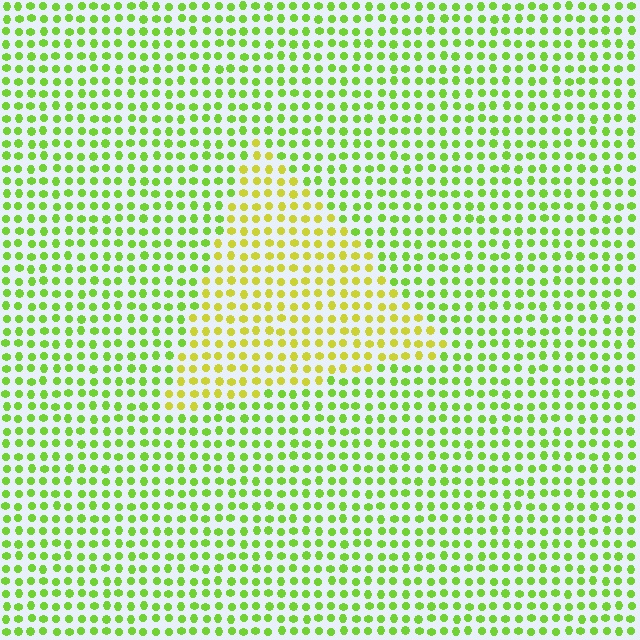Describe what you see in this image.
The image is filled with small lime elements in a uniform arrangement. A triangle-shaped region is visible where the elements are tinted to a slightly different hue, forming a subtle color boundary.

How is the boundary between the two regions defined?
The boundary is defined purely by a slight shift in hue (about 34 degrees). Spacing, size, and orientation are identical on both sides.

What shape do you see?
I see a triangle.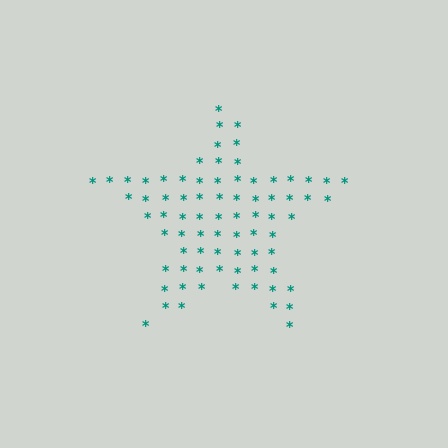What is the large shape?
The large shape is a star.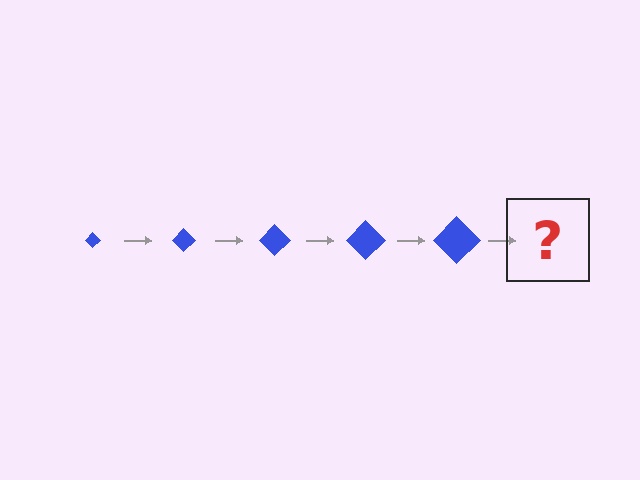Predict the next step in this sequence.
The next step is a blue diamond, larger than the previous one.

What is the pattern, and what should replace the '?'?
The pattern is that the diamond gets progressively larger each step. The '?' should be a blue diamond, larger than the previous one.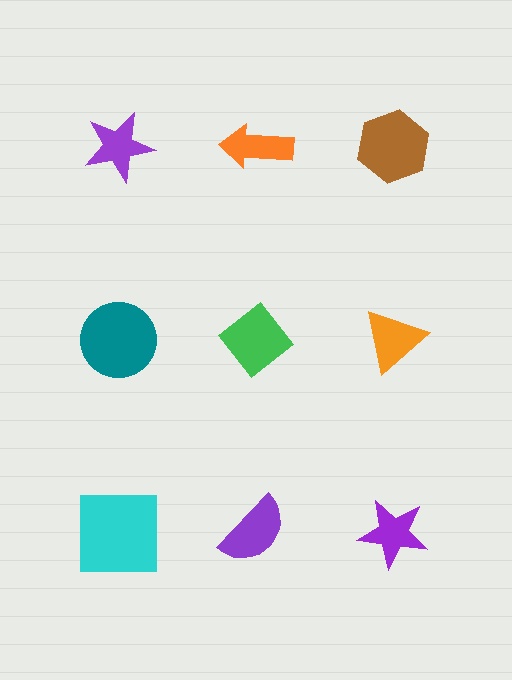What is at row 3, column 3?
A purple star.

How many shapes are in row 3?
3 shapes.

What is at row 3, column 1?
A cyan square.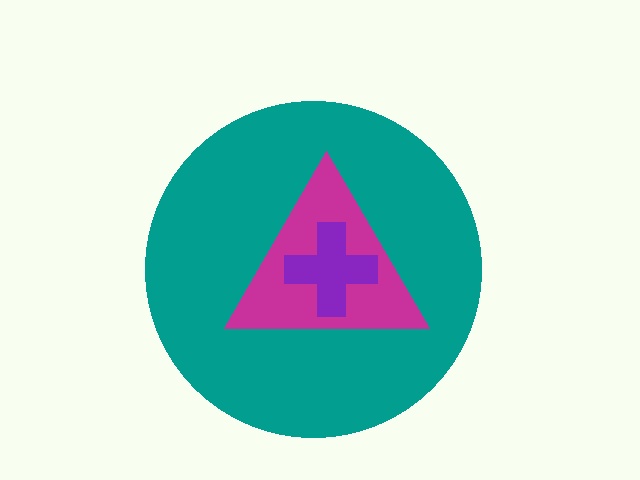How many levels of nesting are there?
3.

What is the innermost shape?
The purple cross.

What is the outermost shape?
The teal circle.